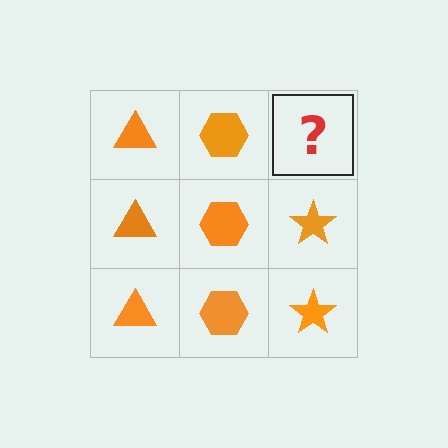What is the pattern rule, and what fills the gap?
The rule is that each column has a consistent shape. The gap should be filled with an orange star.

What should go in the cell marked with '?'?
The missing cell should contain an orange star.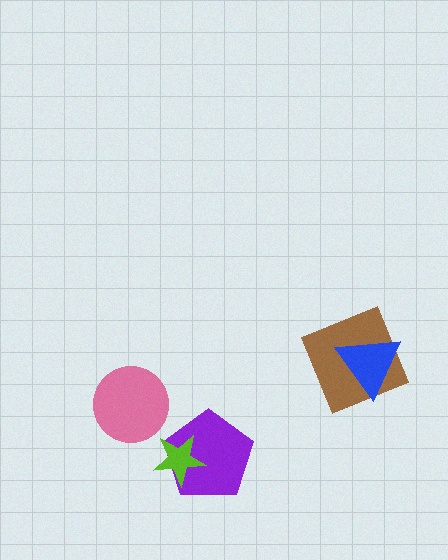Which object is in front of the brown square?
The blue triangle is in front of the brown square.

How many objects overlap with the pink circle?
0 objects overlap with the pink circle.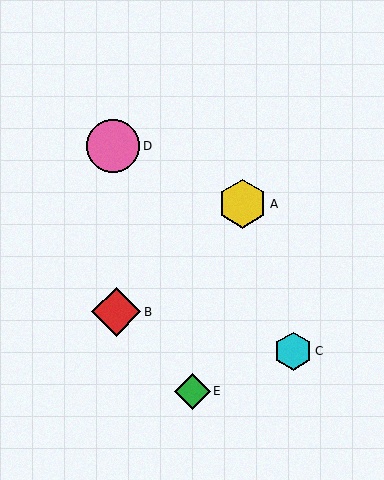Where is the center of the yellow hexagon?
The center of the yellow hexagon is at (243, 204).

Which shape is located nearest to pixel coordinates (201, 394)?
The green diamond (labeled E) at (192, 391) is nearest to that location.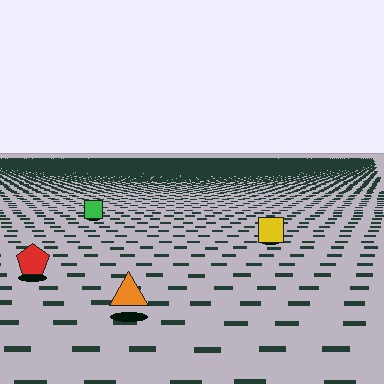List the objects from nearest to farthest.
From nearest to farthest: the orange triangle, the red pentagon, the yellow square, the green square.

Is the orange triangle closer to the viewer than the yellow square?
Yes. The orange triangle is closer — you can tell from the texture gradient: the ground texture is coarser near it.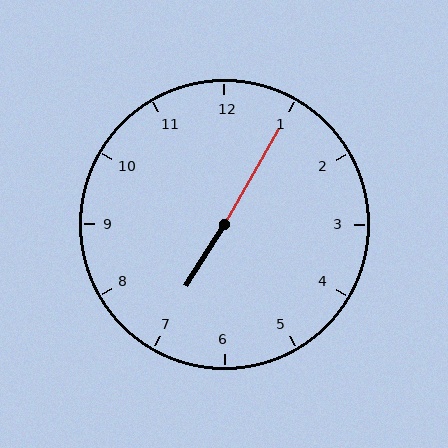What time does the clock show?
7:05.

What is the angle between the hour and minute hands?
Approximately 178 degrees.